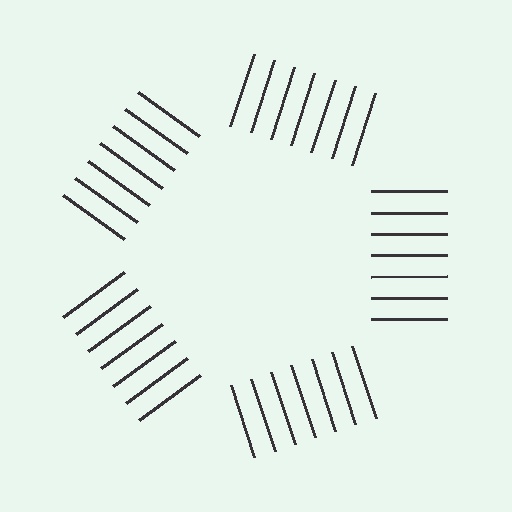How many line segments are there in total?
35 — 7 along each of the 5 edges.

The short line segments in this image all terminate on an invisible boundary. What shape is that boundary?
An illusory pentagon — the line segments terminate on its edges but no continuous stroke is drawn.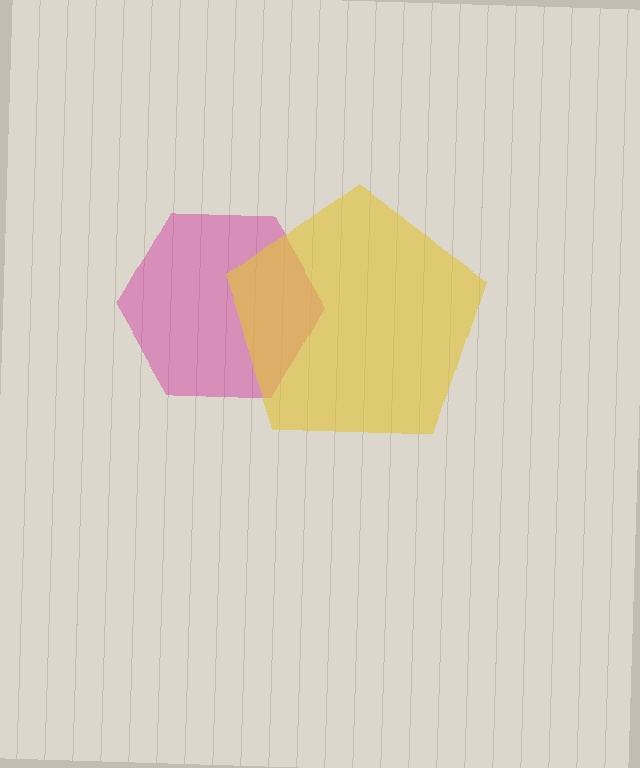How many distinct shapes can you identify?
There are 2 distinct shapes: a magenta hexagon, a yellow pentagon.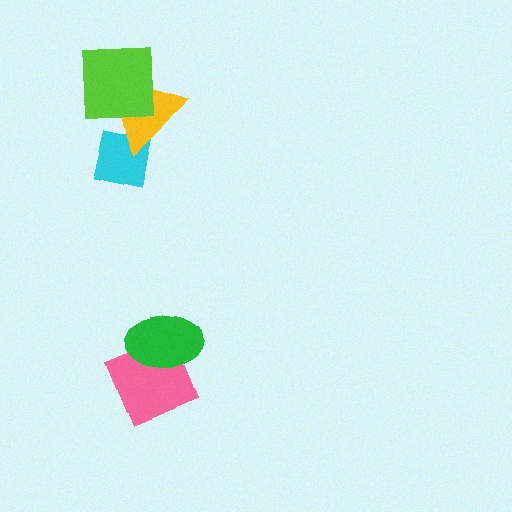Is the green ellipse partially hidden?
No, no other shape covers it.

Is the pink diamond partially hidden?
Yes, it is partially covered by another shape.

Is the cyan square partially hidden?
Yes, it is partially covered by another shape.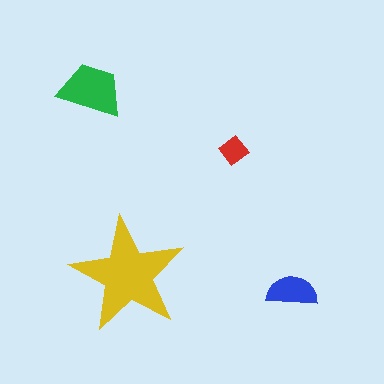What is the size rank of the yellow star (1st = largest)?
1st.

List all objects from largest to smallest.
The yellow star, the green trapezoid, the blue semicircle, the red diamond.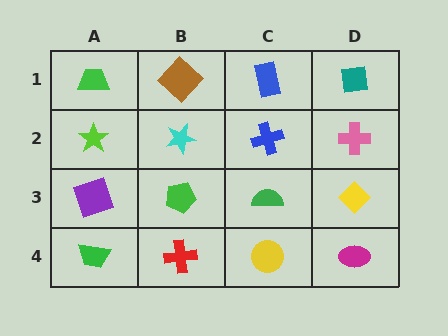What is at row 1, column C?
A blue rectangle.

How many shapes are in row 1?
4 shapes.